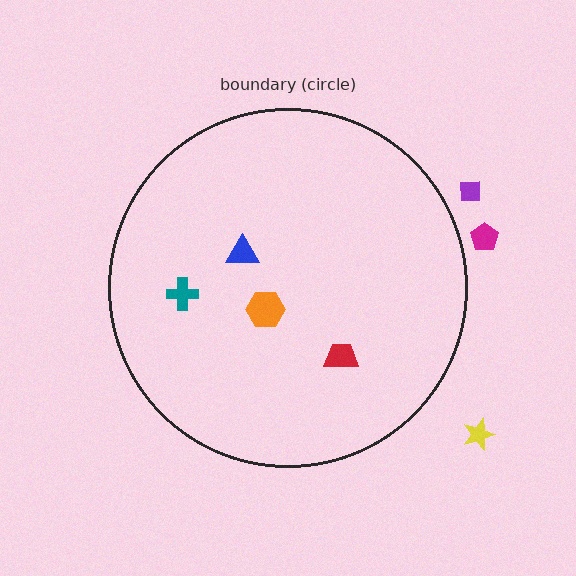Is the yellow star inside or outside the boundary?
Outside.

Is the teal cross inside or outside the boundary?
Inside.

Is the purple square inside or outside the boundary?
Outside.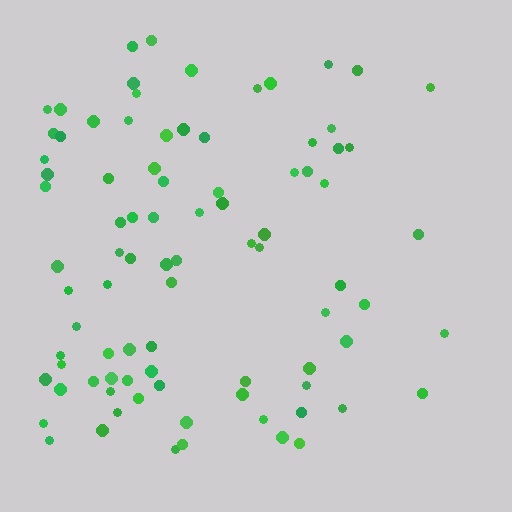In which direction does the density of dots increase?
From right to left, with the left side densest.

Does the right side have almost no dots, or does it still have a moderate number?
Still a moderate number, just noticeably fewer than the left.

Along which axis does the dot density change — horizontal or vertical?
Horizontal.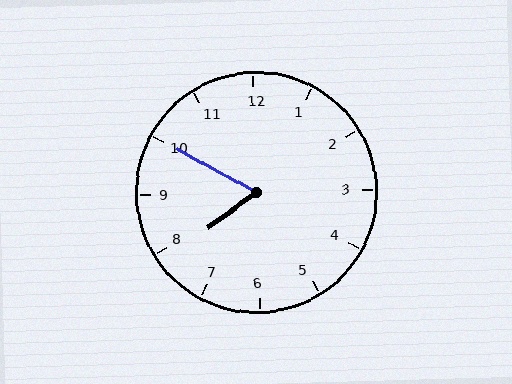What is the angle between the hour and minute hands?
Approximately 65 degrees.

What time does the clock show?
7:50.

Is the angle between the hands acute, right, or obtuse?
It is acute.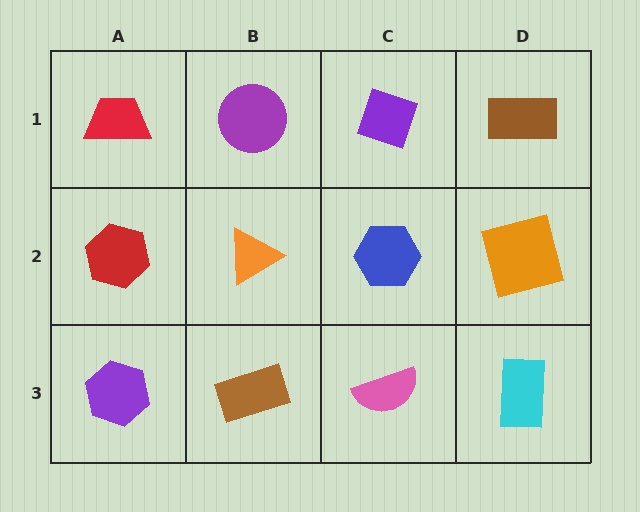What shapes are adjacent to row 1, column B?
An orange triangle (row 2, column B), a red trapezoid (row 1, column A), a purple diamond (row 1, column C).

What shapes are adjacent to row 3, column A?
A red hexagon (row 2, column A), a brown rectangle (row 3, column B).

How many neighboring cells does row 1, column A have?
2.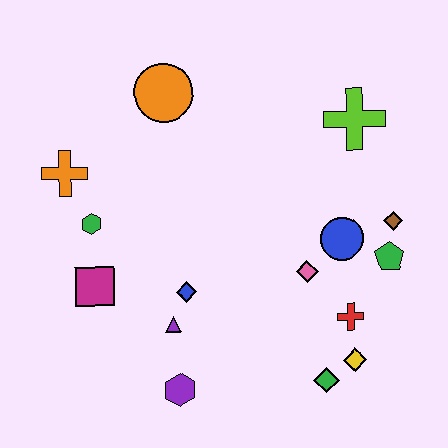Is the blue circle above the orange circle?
No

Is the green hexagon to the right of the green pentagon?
No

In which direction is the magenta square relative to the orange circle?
The magenta square is below the orange circle.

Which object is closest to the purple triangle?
The blue diamond is closest to the purple triangle.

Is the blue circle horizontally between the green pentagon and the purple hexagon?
Yes